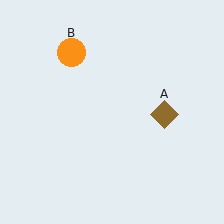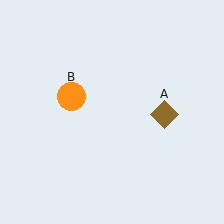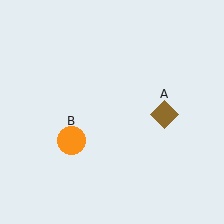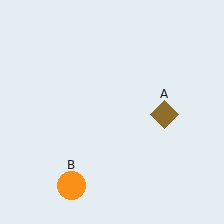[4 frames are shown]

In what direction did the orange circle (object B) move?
The orange circle (object B) moved down.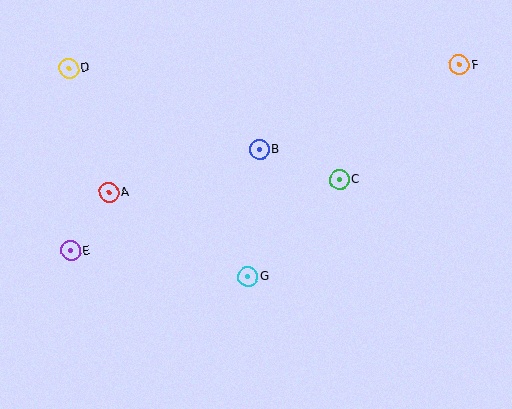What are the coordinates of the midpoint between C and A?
The midpoint between C and A is at (224, 186).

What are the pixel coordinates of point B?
Point B is at (260, 150).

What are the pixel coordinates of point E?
Point E is at (71, 251).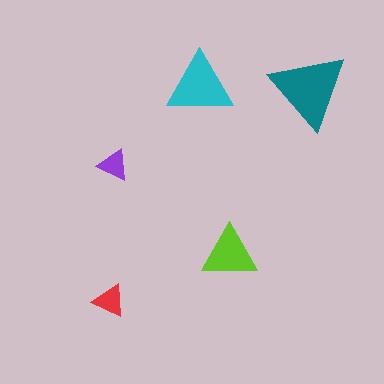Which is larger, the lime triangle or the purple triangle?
The lime one.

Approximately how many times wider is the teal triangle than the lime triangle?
About 1.5 times wider.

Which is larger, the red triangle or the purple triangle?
The red one.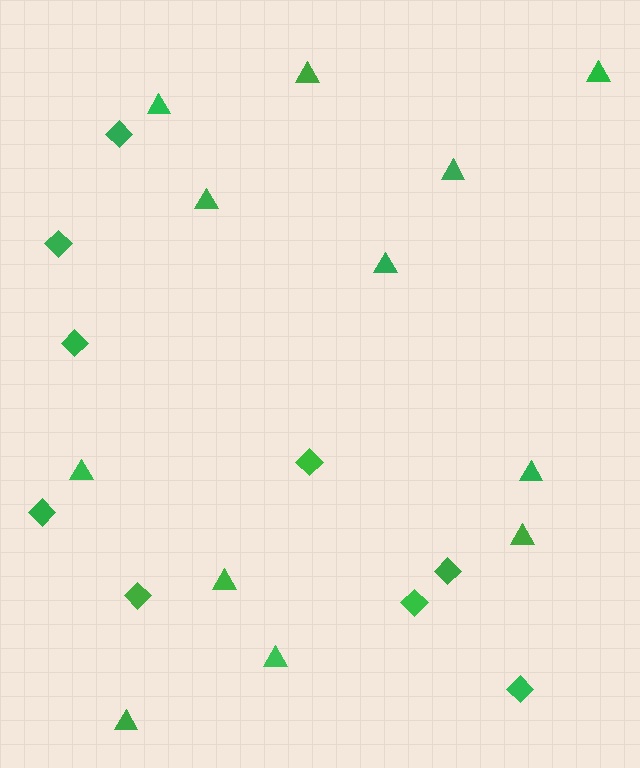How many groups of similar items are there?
There are 2 groups: one group of diamonds (9) and one group of triangles (12).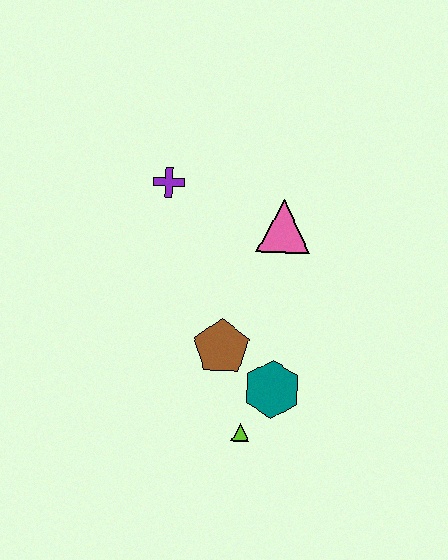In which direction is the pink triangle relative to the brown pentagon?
The pink triangle is above the brown pentagon.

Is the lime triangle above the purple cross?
No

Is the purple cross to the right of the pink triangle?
No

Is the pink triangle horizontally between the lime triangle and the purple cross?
No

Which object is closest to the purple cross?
The pink triangle is closest to the purple cross.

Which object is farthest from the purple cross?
The lime triangle is farthest from the purple cross.